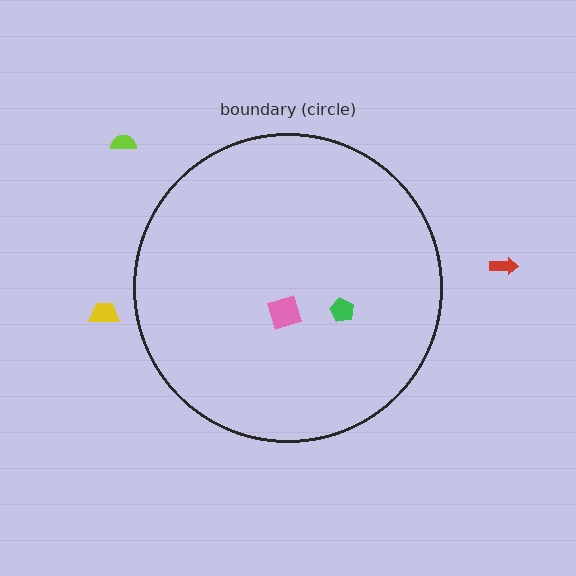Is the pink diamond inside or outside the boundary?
Inside.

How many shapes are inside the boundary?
2 inside, 3 outside.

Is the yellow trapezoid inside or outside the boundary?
Outside.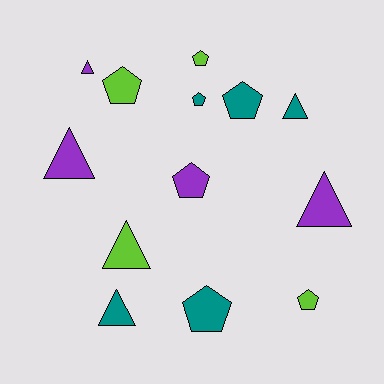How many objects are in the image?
There are 13 objects.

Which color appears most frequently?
Teal, with 5 objects.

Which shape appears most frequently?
Pentagon, with 7 objects.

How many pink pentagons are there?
There are no pink pentagons.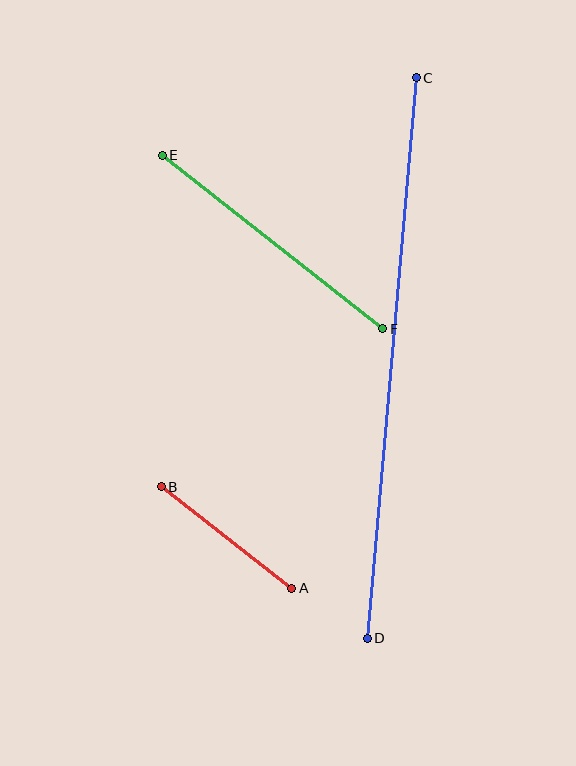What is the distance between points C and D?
The distance is approximately 562 pixels.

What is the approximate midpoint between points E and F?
The midpoint is at approximately (273, 242) pixels.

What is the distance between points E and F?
The distance is approximately 280 pixels.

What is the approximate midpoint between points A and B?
The midpoint is at approximately (226, 538) pixels.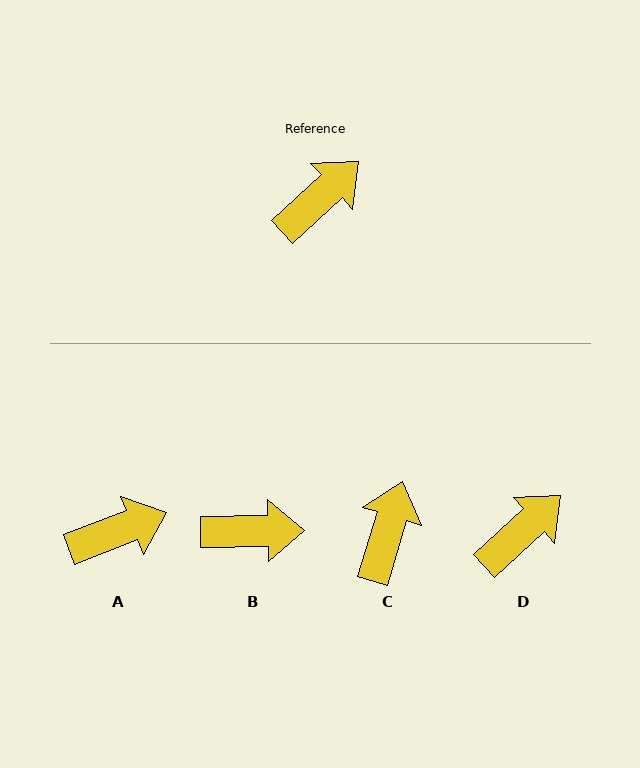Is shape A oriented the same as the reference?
No, it is off by about 21 degrees.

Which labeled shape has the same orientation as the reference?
D.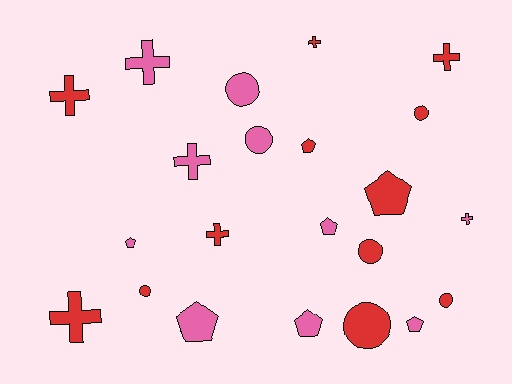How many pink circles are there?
There are 2 pink circles.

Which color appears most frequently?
Red, with 12 objects.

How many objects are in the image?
There are 22 objects.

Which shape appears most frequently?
Cross, with 8 objects.